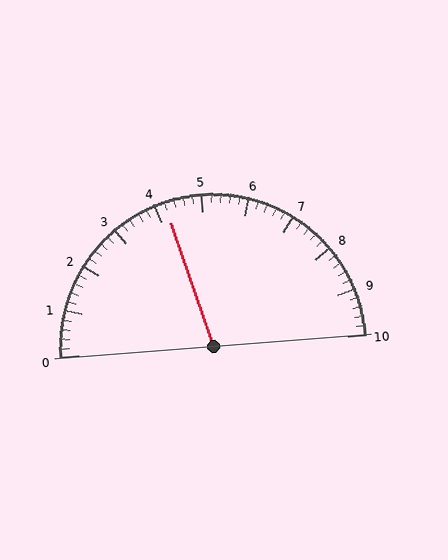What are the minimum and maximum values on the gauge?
The gauge ranges from 0 to 10.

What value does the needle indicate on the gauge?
The needle indicates approximately 4.2.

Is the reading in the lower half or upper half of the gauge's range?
The reading is in the lower half of the range (0 to 10).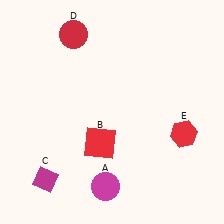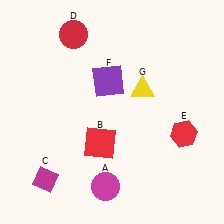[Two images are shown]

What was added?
A purple square (F), a yellow triangle (G) were added in Image 2.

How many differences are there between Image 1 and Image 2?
There are 2 differences between the two images.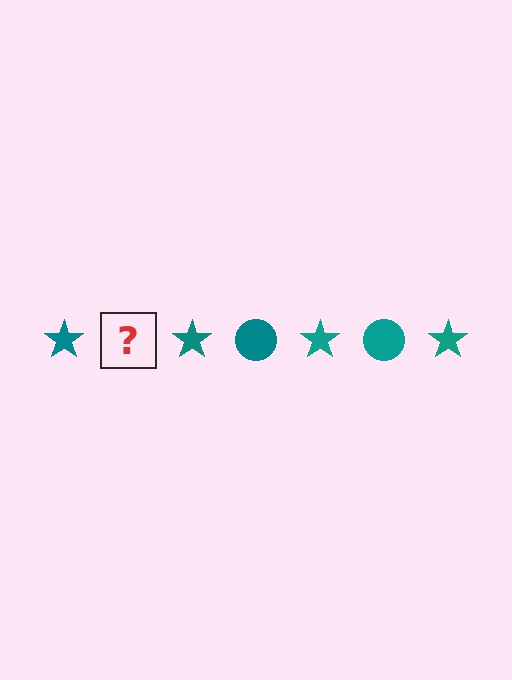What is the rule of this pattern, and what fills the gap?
The rule is that the pattern cycles through star, circle shapes in teal. The gap should be filled with a teal circle.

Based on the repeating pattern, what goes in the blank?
The blank should be a teal circle.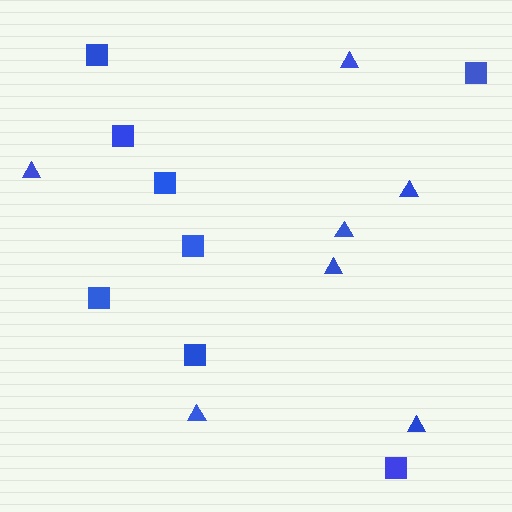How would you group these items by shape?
There are 2 groups: one group of triangles (7) and one group of squares (8).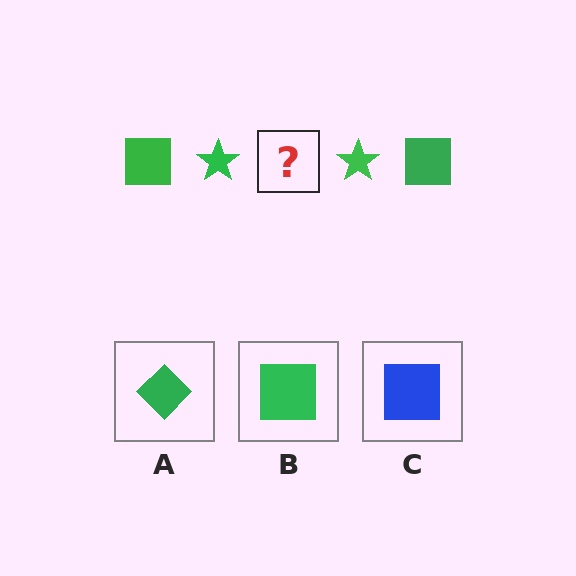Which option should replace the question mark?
Option B.